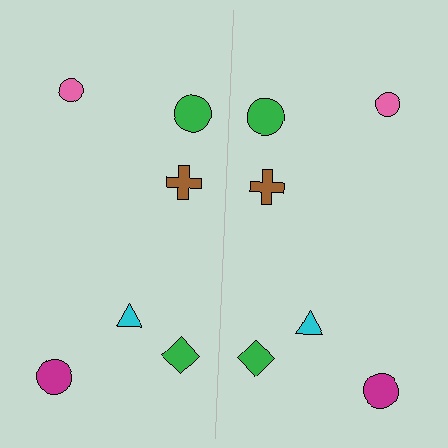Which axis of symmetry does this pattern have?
The pattern has a vertical axis of symmetry running through the center of the image.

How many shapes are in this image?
There are 12 shapes in this image.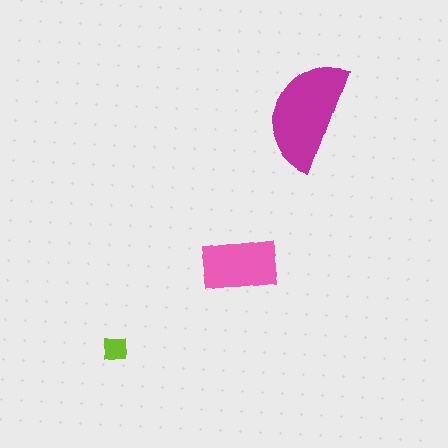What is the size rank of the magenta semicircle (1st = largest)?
1st.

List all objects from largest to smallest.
The magenta semicircle, the pink rectangle, the lime square.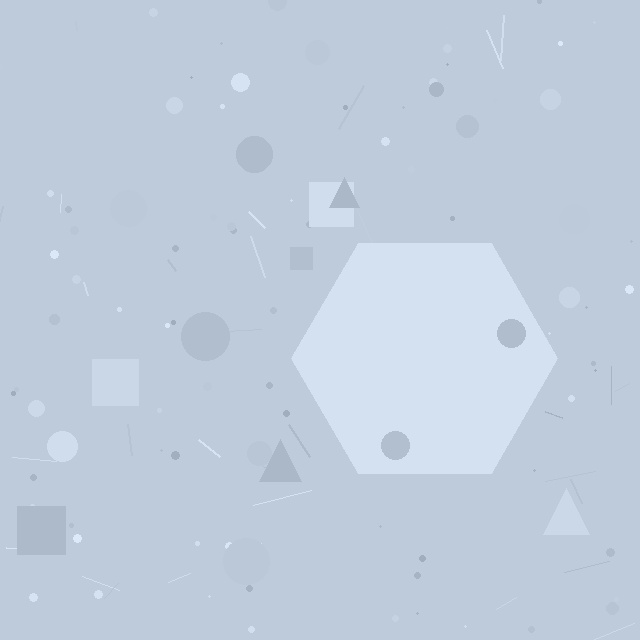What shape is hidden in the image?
A hexagon is hidden in the image.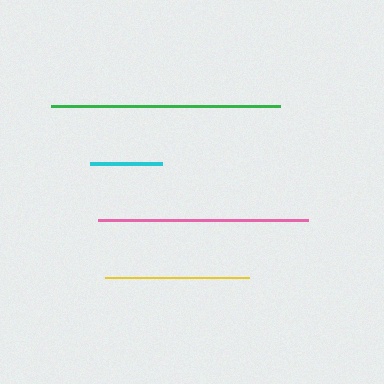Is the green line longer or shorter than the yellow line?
The green line is longer than the yellow line.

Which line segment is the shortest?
The cyan line is the shortest at approximately 71 pixels.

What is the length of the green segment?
The green segment is approximately 229 pixels long.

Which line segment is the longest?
The green line is the longest at approximately 229 pixels.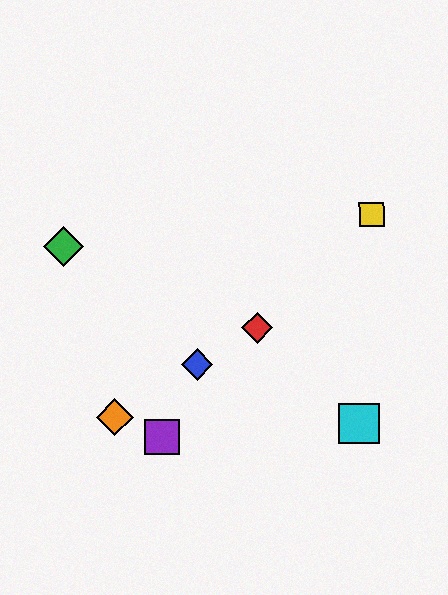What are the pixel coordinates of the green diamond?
The green diamond is at (63, 246).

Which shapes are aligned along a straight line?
The red diamond, the blue diamond, the orange diamond are aligned along a straight line.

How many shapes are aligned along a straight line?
3 shapes (the red diamond, the blue diamond, the orange diamond) are aligned along a straight line.